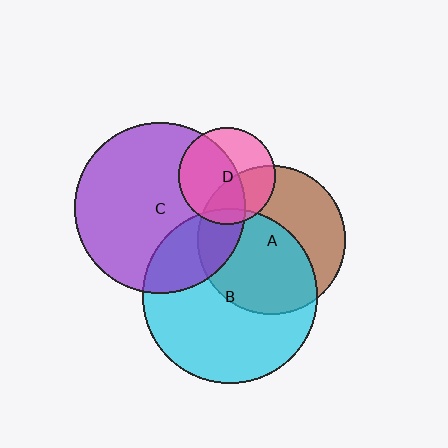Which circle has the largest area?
Circle B (cyan).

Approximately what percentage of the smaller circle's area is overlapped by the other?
Approximately 60%.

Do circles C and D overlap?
Yes.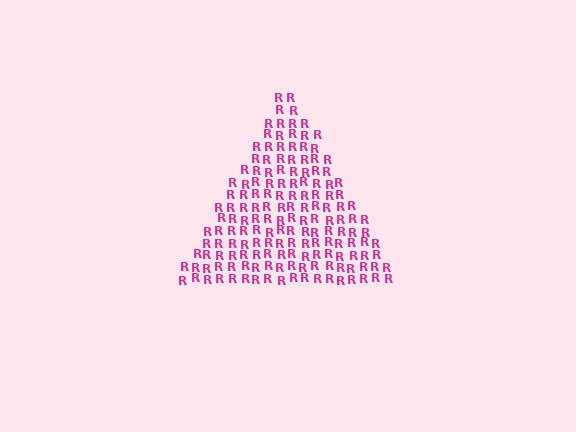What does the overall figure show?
The overall figure shows a triangle.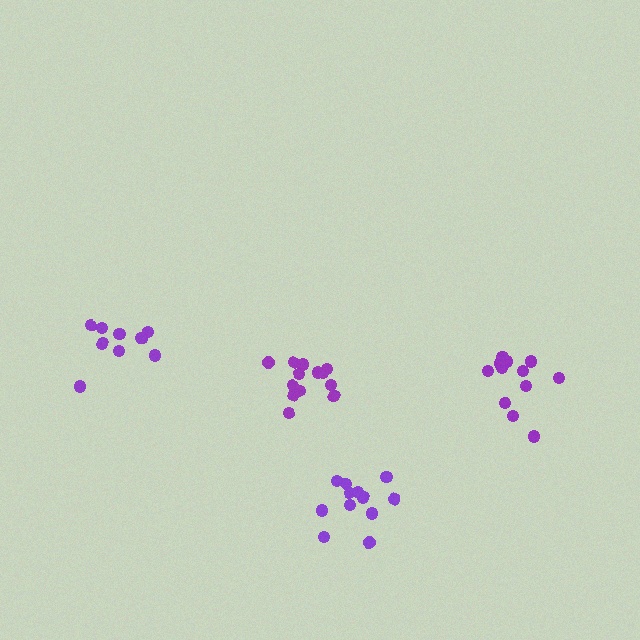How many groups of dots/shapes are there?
There are 4 groups.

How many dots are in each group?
Group 1: 13 dots, Group 2: 12 dots, Group 3: 12 dots, Group 4: 9 dots (46 total).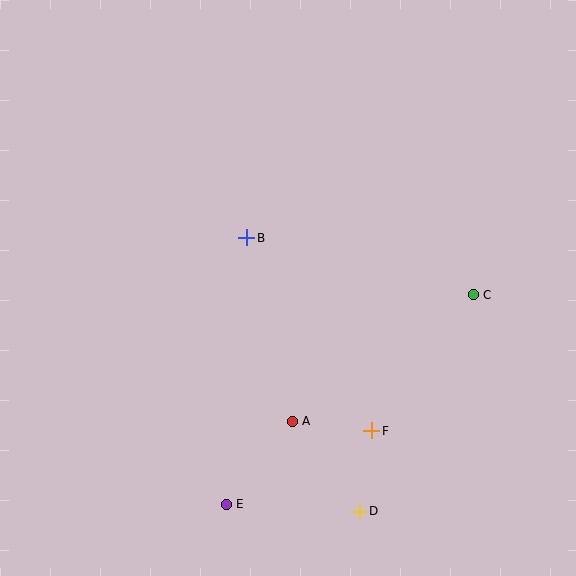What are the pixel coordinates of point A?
Point A is at (292, 421).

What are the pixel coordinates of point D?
Point D is at (359, 511).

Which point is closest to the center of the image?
Point B at (247, 238) is closest to the center.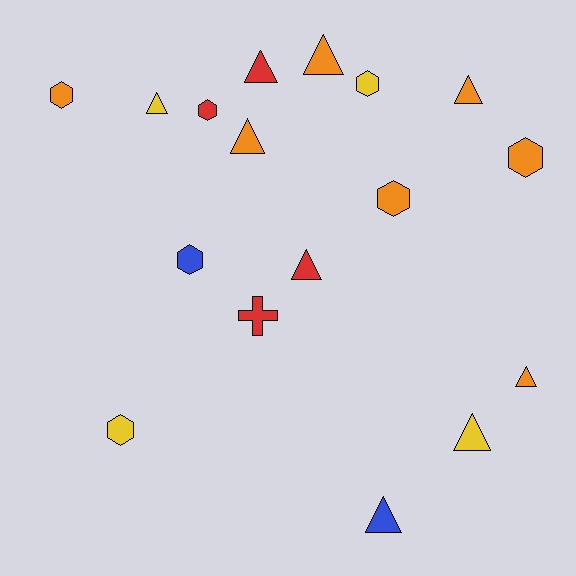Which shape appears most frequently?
Triangle, with 9 objects.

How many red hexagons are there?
There is 1 red hexagon.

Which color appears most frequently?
Orange, with 7 objects.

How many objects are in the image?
There are 17 objects.